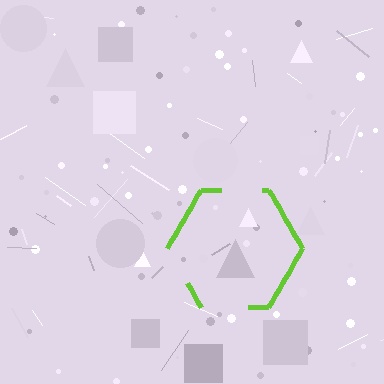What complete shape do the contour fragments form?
The contour fragments form a hexagon.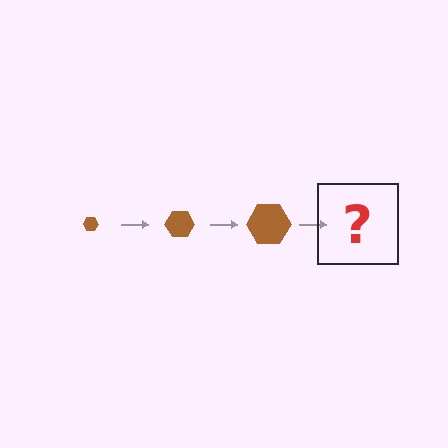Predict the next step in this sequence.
The next step is a brown hexagon, larger than the previous one.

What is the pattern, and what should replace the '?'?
The pattern is that the hexagon gets progressively larger each step. The '?' should be a brown hexagon, larger than the previous one.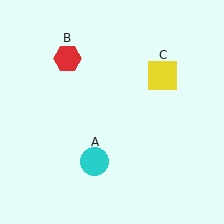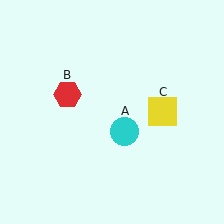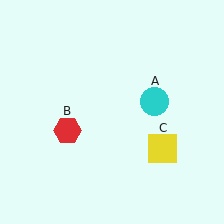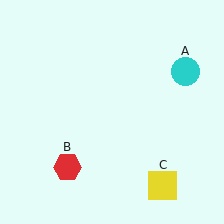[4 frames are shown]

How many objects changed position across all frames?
3 objects changed position: cyan circle (object A), red hexagon (object B), yellow square (object C).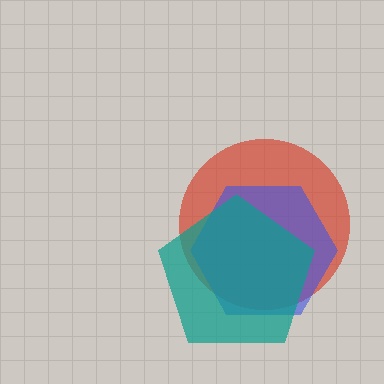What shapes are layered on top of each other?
The layered shapes are: a red circle, a blue hexagon, a teal pentagon.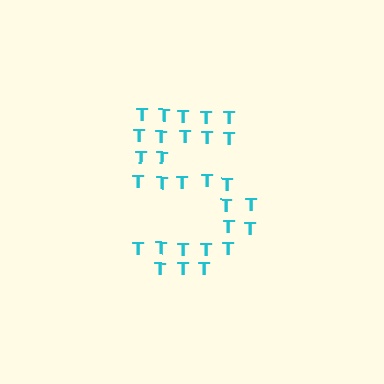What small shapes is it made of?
It is made of small letter T's.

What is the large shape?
The large shape is the digit 5.